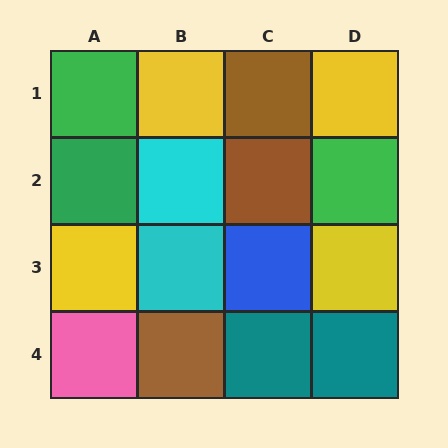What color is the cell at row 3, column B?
Cyan.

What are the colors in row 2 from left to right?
Green, cyan, brown, green.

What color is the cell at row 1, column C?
Brown.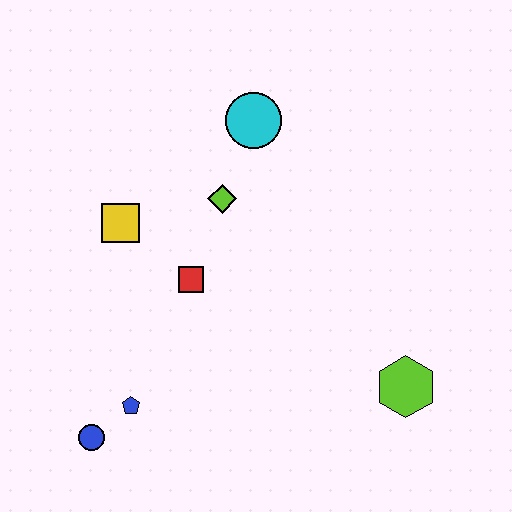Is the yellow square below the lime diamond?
Yes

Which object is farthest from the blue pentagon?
The cyan circle is farthest from the blue pentagon.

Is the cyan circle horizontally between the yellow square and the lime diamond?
No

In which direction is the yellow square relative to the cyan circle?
The yellow square is to the left of the cyan circle.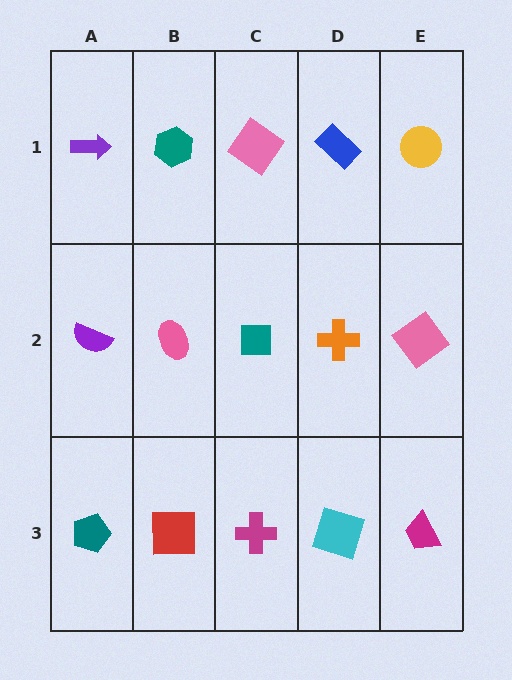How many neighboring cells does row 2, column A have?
3.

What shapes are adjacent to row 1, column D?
An orange cross (row 2, column D), a pink diamond (row 1, column C), a yellow circle (row 1, column E).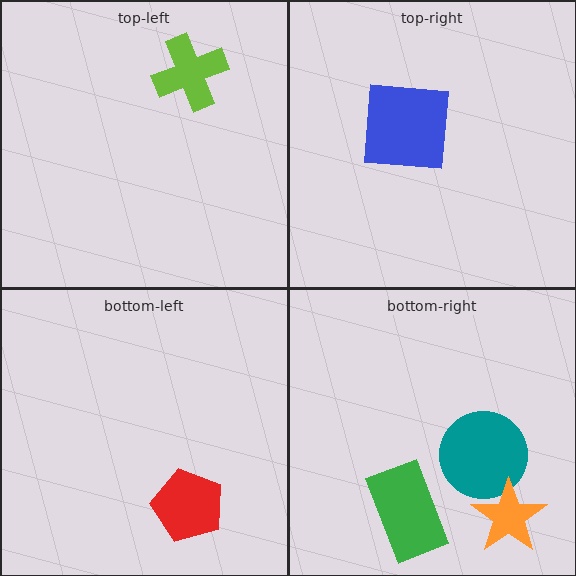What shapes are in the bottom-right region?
The teal circle, the green rectangle, the orange star.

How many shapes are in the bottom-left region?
1.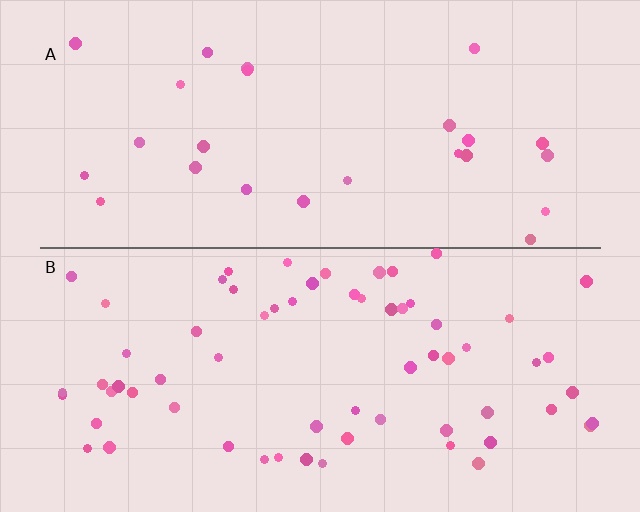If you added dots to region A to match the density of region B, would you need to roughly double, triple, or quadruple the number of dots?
Approximately triple.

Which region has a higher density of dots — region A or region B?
B (the bottom).